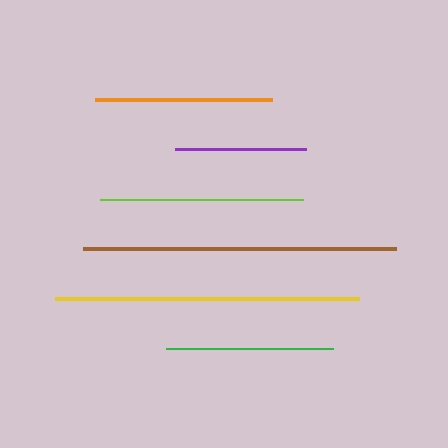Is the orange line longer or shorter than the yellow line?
The yellow line is longer than the orange line.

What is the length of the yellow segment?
The yellow segment is approximately 303 pixels long.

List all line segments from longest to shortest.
From longest to shortest: brown, yellow, lime, orange, green, purple.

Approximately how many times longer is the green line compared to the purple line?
The green line is approximately 1.3 times the length of the purple line.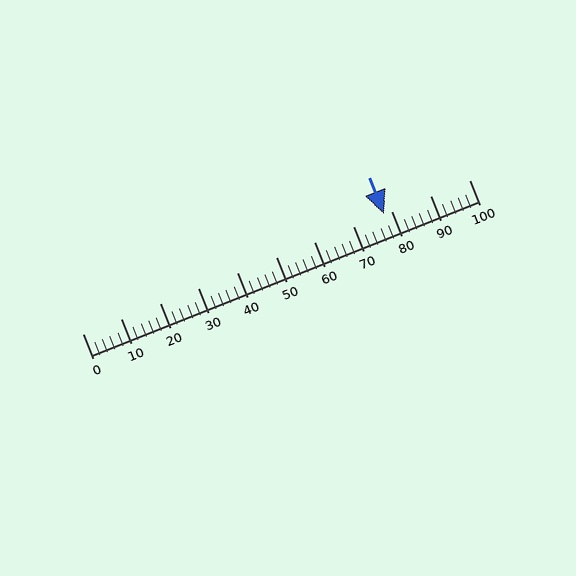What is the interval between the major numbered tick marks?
The major tick marks are spaced 10 units apart.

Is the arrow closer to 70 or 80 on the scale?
The arrow is closer to 80.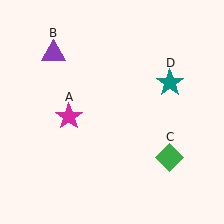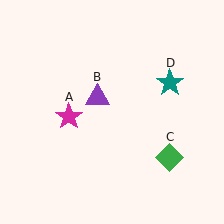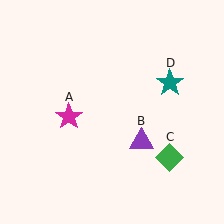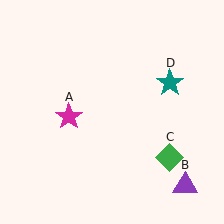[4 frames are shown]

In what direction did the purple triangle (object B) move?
The purple triangle (object B) moved down and to the right.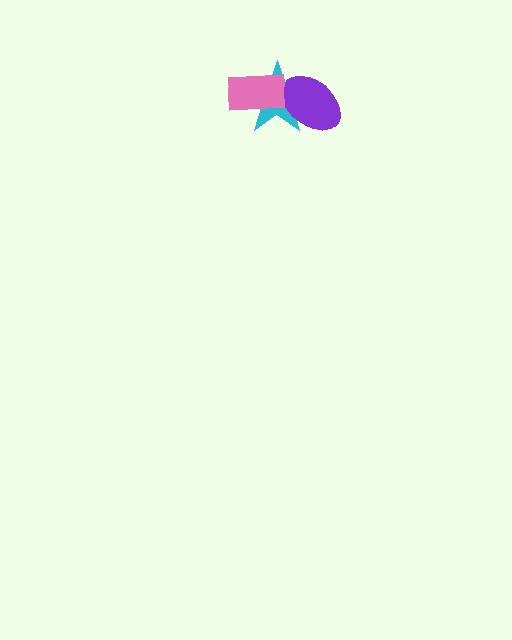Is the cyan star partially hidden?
Yes, it is partially covered by another shape.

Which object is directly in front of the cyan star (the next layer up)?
The purple ellipse is directly in front of the cyan star.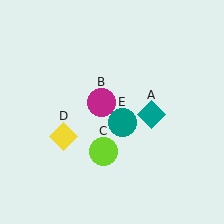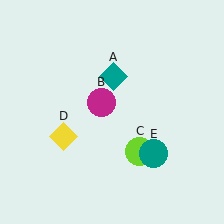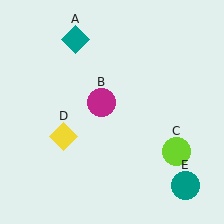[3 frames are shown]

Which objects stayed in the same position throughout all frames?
Magenta circle (object B) and yellow diamond (object D) remained stationary.